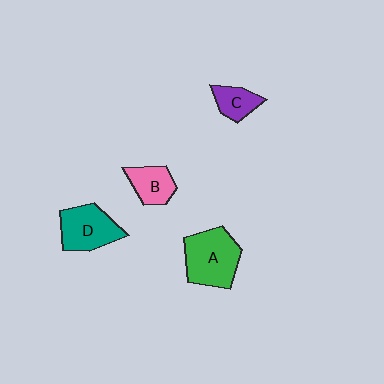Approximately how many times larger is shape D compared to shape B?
Approximately 1.5 times.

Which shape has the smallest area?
Shape C (purple).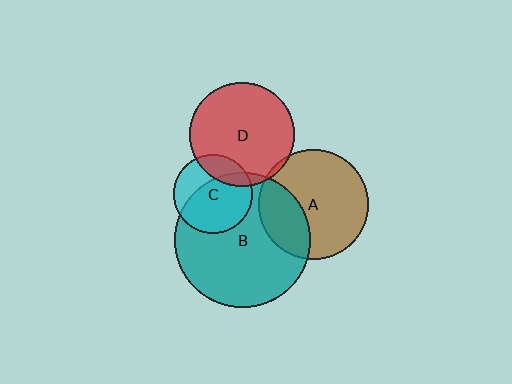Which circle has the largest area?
Circle B (teal).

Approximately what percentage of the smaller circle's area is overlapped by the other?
Approximately 65%.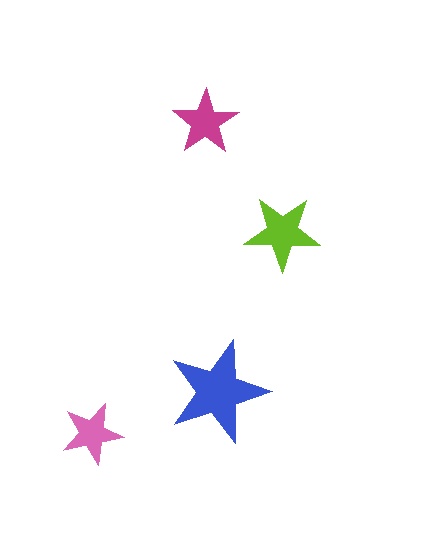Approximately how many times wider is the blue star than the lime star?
About 1.5 times wider.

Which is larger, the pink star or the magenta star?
The magenta one.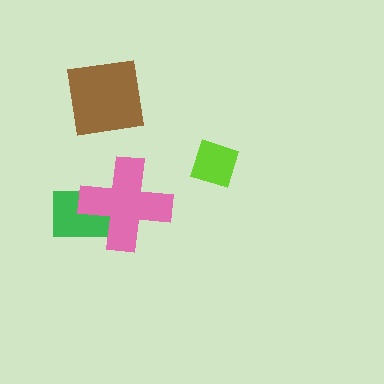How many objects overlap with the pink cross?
1 object overlaps with the pink cross.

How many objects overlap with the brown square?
0 objects overlap with the brown square.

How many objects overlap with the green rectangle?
1 object overlaps with the green rectangle.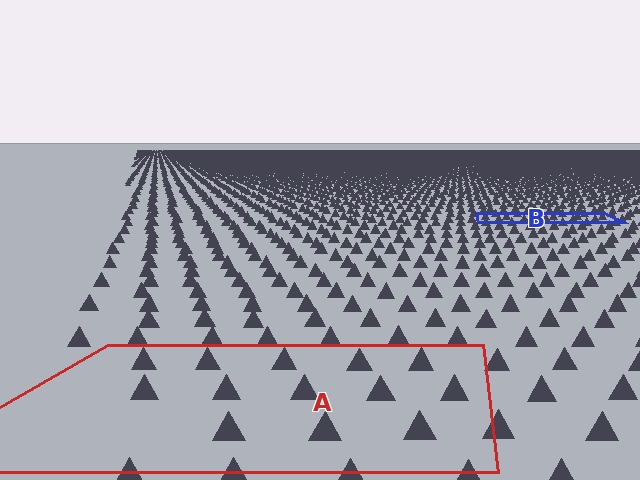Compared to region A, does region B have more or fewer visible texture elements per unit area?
Region B has more texture elements per unit area — they are packed more densely because it is farther away.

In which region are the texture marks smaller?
The texture marks are smaller in region B, because it is farther away.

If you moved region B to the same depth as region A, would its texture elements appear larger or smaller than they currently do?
They would appear larger. At a closer depth, the same texture elements are projected at a bigger on-screen size.